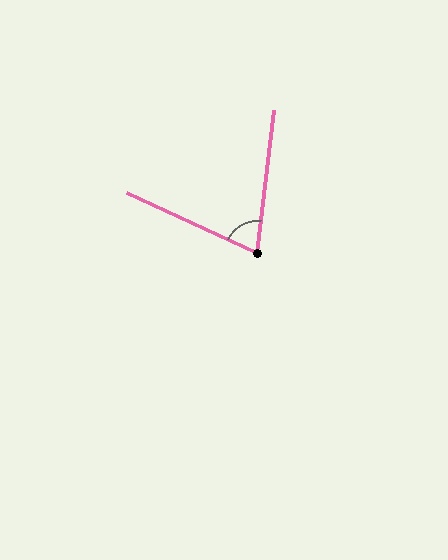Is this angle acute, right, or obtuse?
It is acute.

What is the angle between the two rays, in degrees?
Approximately 72 degrees.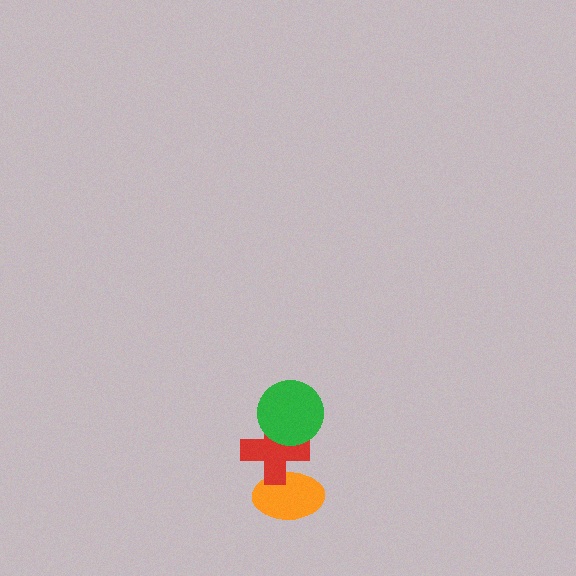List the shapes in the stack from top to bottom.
From top to bottom: the green circle, the red cross, the orange ellipse.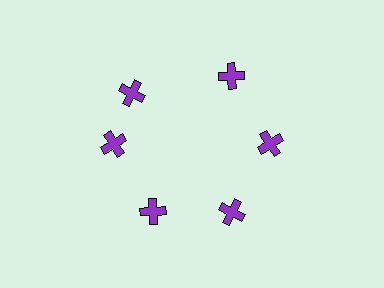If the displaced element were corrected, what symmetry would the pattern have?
It would have 6-fold rotational symmetry — the pattern would map onto itself every 60 degrees.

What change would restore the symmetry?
The symmetry would be restored by rotating it back into even spacing with its neighbors so that all 6 crosses sit at equal angles and equal distance from the center.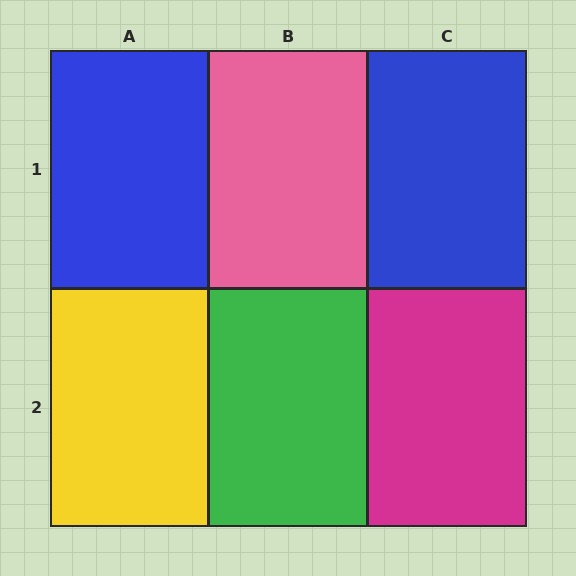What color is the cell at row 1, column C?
Blue.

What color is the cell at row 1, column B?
Pink.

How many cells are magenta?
1 cell is magenta.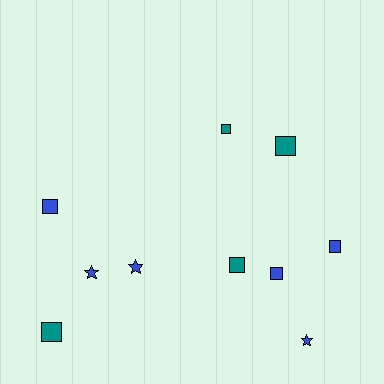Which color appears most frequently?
Blue, with 6 objects.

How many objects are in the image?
There are 10 objects.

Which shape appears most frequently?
Square, with 7 objects.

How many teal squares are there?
There are 4 teal squares.